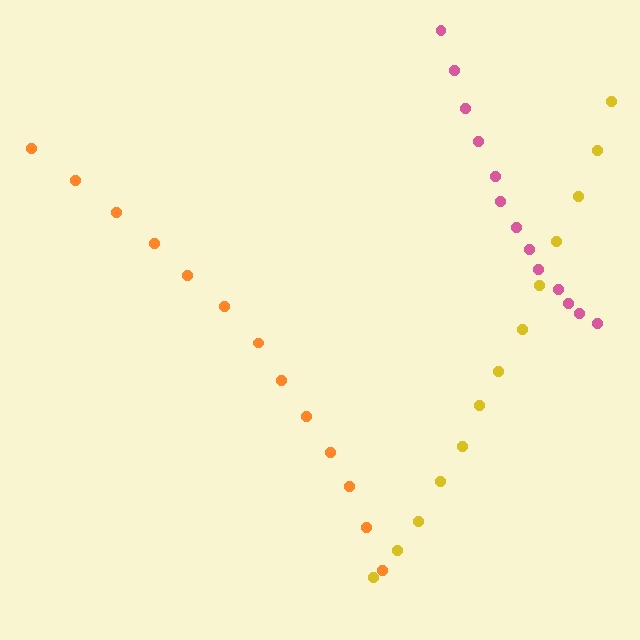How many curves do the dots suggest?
There are 3 distinct paths.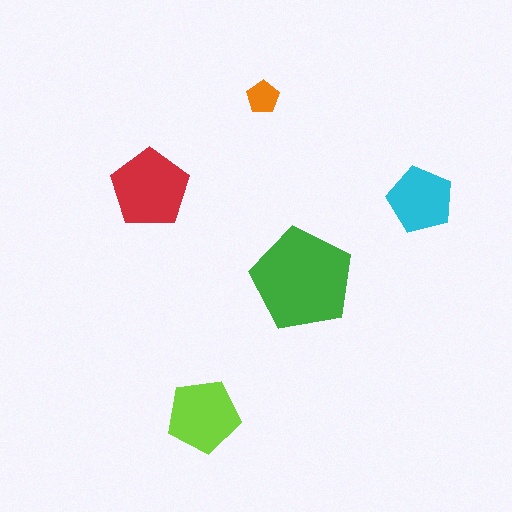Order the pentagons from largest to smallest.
the green one, the red one, the lime one, the cyan one, the orange one.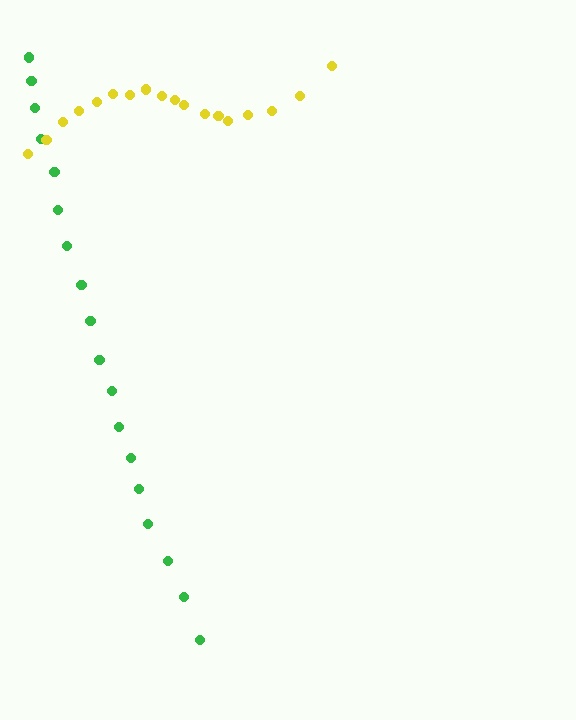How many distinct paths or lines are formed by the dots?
There are 2 distinct paths.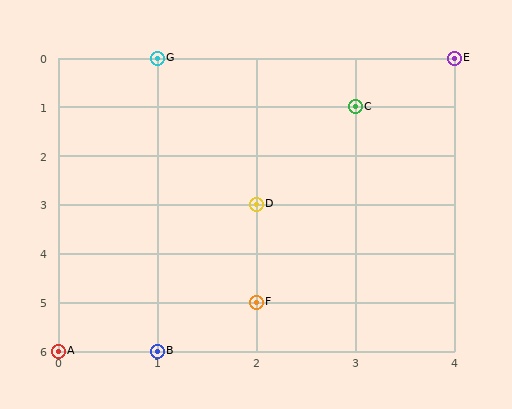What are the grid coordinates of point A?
Point A is at grid coordinates (0, 6).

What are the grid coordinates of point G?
Point G is at grid coordinates (1, 0).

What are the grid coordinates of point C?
Point C is at grid coordinates (3, 1).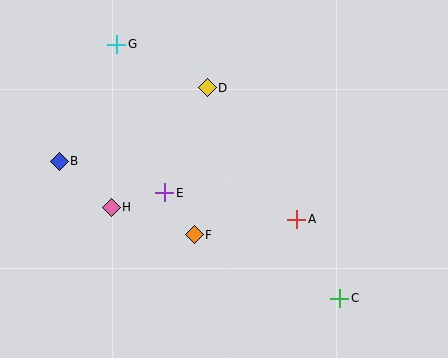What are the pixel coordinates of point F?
Point F is at (194, 235).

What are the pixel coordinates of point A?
Point A is at (297, 219).